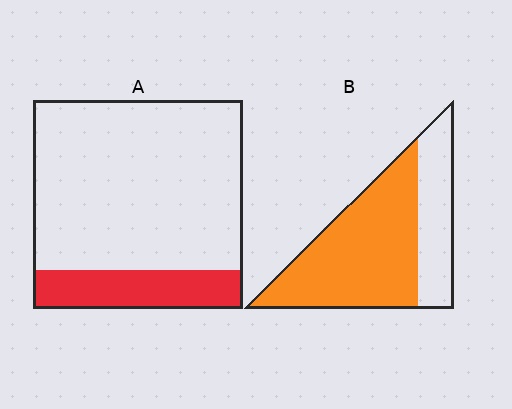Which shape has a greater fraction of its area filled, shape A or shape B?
Shape B.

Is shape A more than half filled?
No.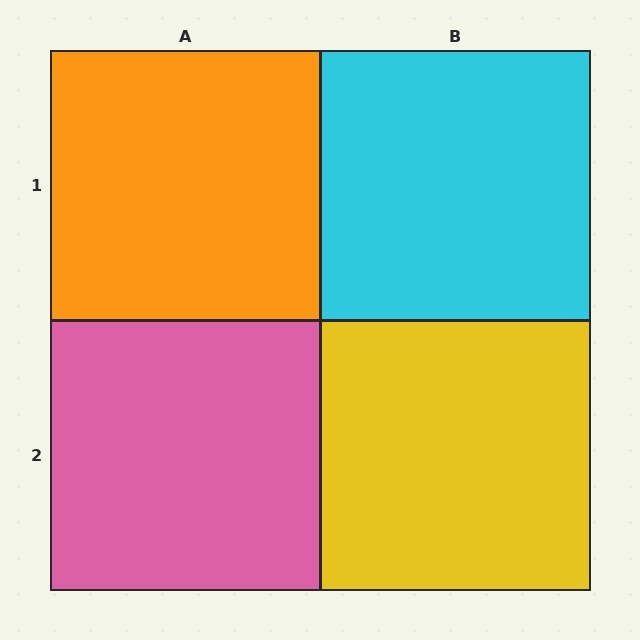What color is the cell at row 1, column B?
Cyan.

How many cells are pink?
1 cell is pink.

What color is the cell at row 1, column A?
Orange.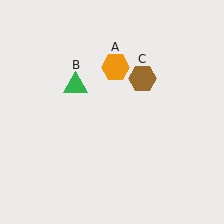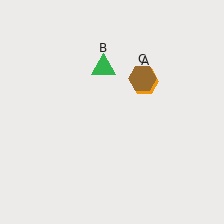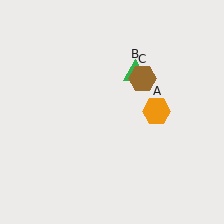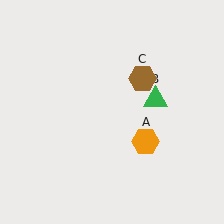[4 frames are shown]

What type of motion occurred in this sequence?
The orange hexagon (object A), green triangle (object B) rotated clockwise around the center of the scene.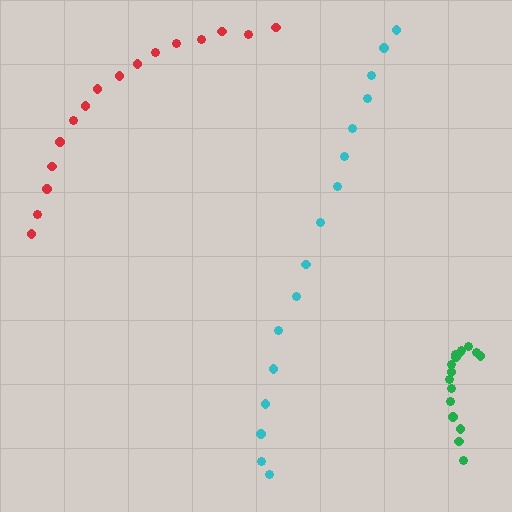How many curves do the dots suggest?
There are 3 distinct paths.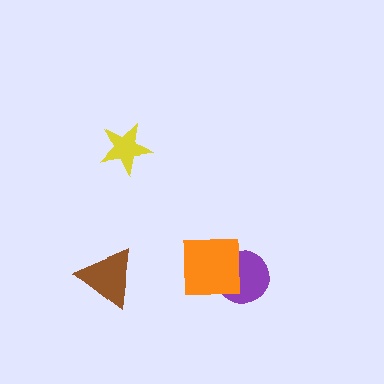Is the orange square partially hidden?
No, no other shape covers it.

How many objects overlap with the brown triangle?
0 objects overlap with the brown triangle.